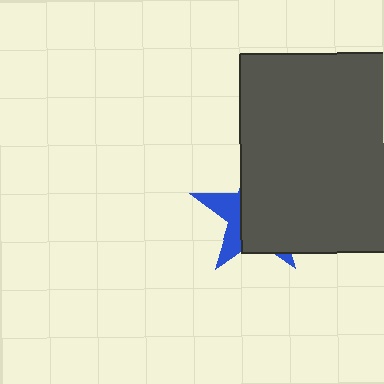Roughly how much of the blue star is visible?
A small part of it is visible (roughly 31%).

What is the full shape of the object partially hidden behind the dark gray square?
The partially hidden object is a blue star.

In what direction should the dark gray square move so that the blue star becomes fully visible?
The dark gray square should move right. That is the shortest direction to clear the overlap and leave the blue star fully visible.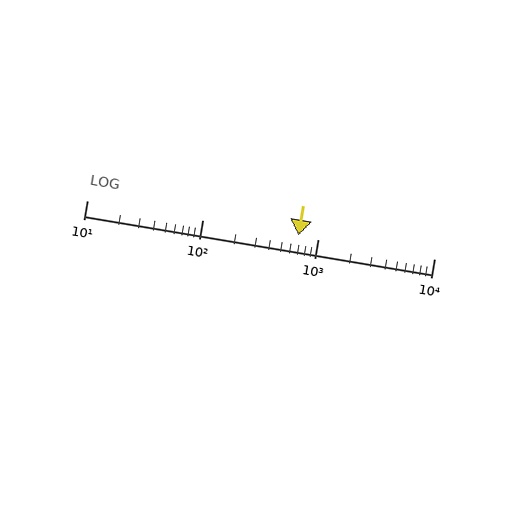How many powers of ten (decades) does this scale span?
The scale spans 3 decades, from 10 to 10000.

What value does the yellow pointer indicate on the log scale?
The pointer indicates approximately 670.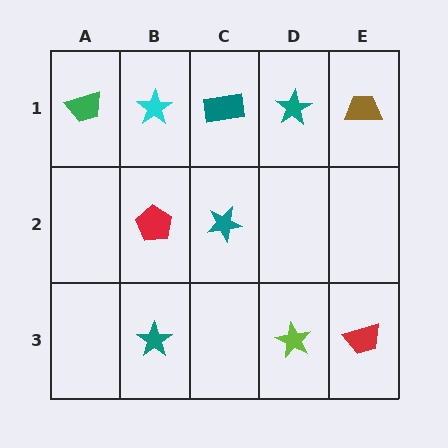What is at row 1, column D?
A teal star.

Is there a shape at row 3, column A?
No, that cell is empty.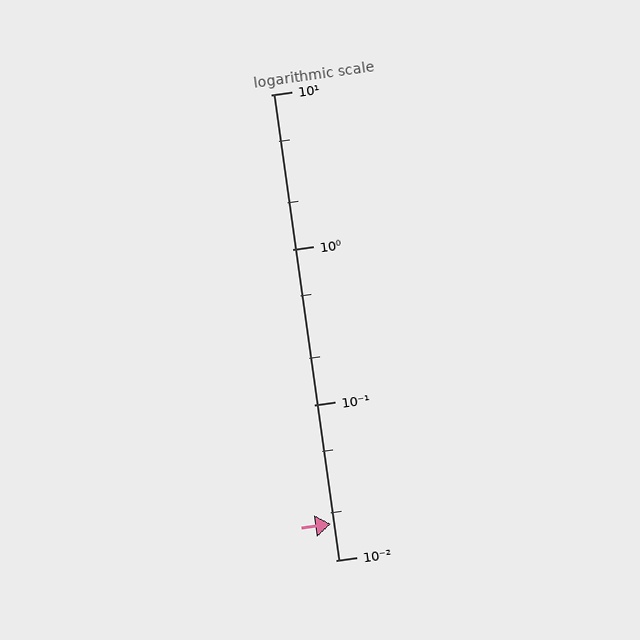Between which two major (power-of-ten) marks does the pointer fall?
The pointer is between 0.01 and 0.1.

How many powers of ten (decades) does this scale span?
The scale spans 3 decades, from 0.01 to 10.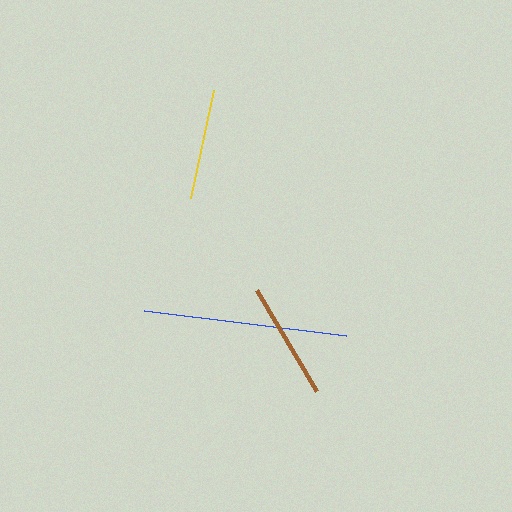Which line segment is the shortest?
The yellow line is the shortest at approximately 110 pixels.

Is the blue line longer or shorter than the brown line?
The blue line is longer than the brown line.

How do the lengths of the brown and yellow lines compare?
The brown and yellow lines are approximately the same length.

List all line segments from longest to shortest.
From longest to shortest: blue, brown, yellow.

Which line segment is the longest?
The blue line is the longest at approximately 203 pixels.